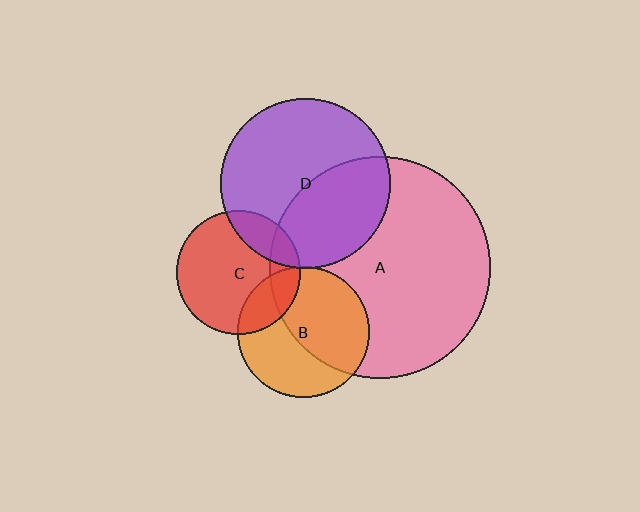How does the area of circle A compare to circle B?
Approximately 2.8 times.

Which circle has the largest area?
Circle A (pink).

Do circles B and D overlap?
Yes.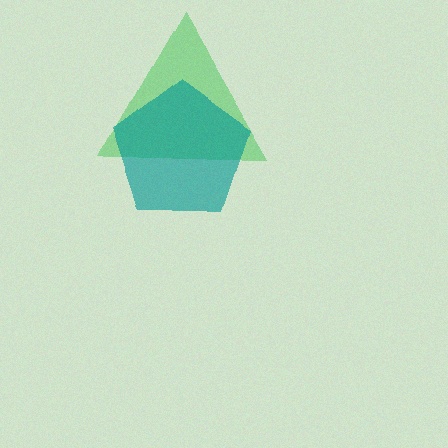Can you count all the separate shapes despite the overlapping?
Yes, there are 2 separate shapes.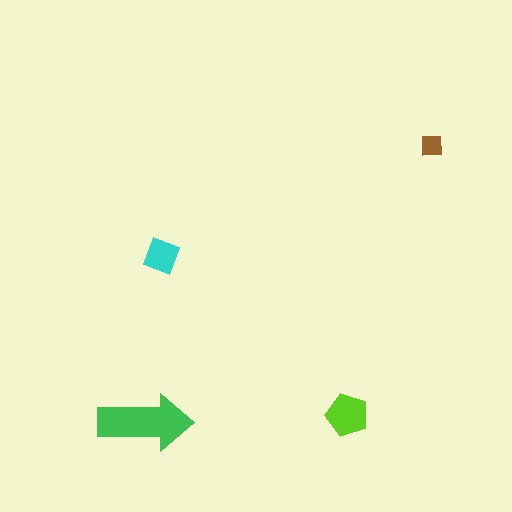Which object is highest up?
The brown square is topmost.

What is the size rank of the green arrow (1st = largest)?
1st.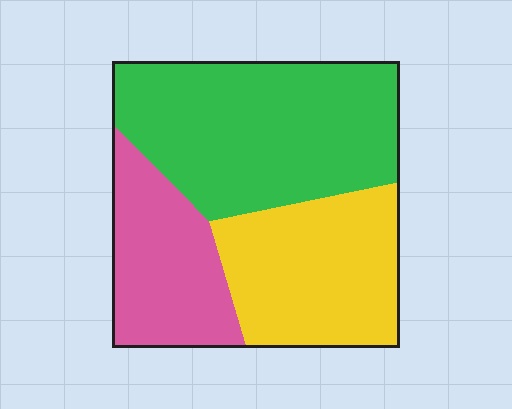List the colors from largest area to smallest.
From largest to smallest: green, yellow, pink.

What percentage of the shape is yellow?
Yellow covers 31% of the shape.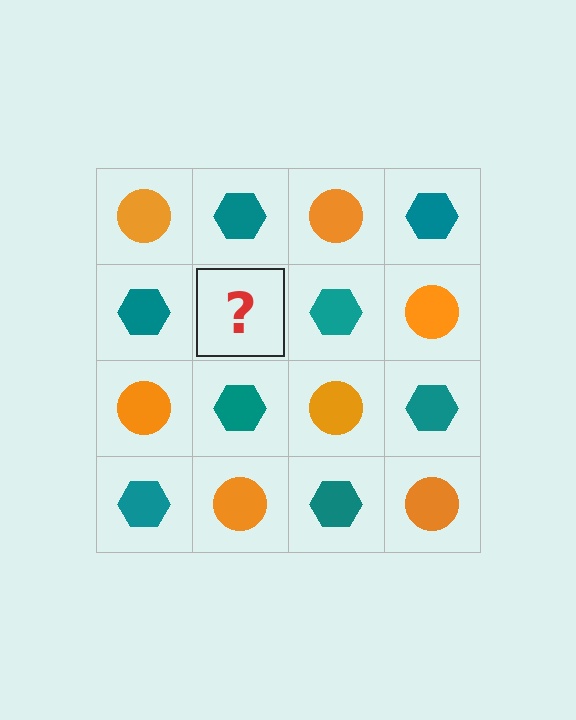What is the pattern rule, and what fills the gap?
The rule is that it alternates orange circle and teal hexagon in a checkerboard pattern. The gap should be filled with an orange circle.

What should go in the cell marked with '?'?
The missing cell should contain an orange circle.